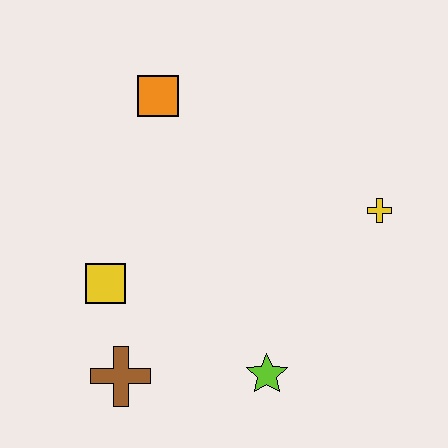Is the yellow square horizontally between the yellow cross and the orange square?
No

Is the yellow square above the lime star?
Yes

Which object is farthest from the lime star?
The orange square is farthest from the lime star.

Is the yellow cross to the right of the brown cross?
Yes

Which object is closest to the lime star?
The brown cross is closest to the lime star.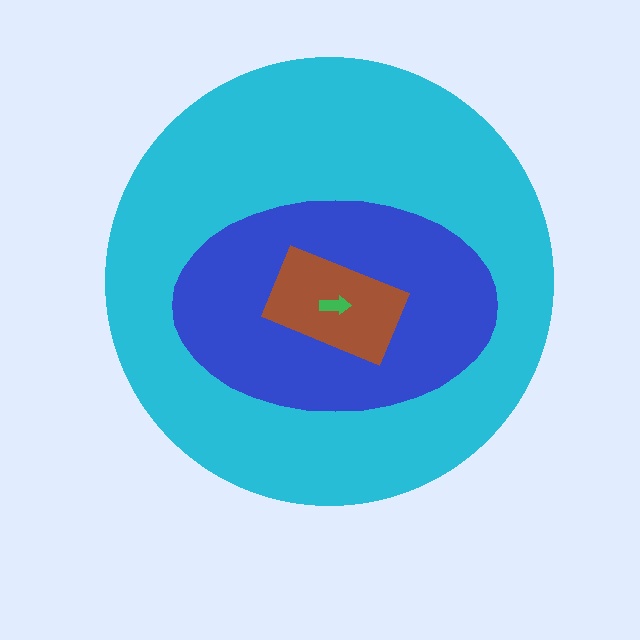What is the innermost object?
The green arrow.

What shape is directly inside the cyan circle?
The blue ellipse.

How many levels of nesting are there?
4.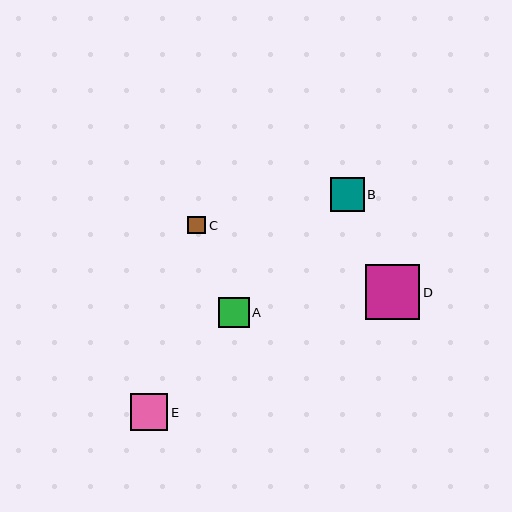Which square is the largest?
Square D is the largest with a size of approximately 54 pixels.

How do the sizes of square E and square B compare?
Square E and square B are approximately the same size.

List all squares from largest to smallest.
From largest to smallest: D, E, B, A, C.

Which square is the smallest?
Square C is the smallest with a size of approximately 18 pixels.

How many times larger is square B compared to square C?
Square B is approximately 1.9 times the size of square C.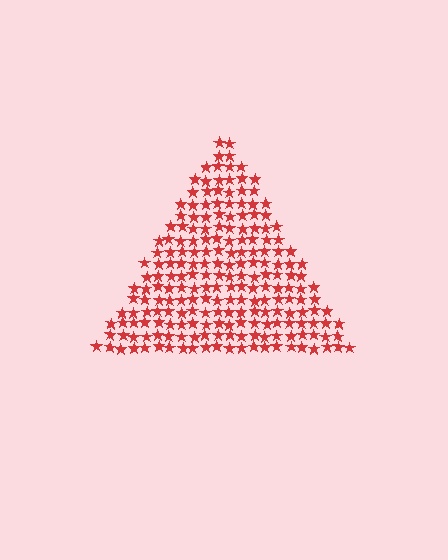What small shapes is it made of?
It is made of small stars.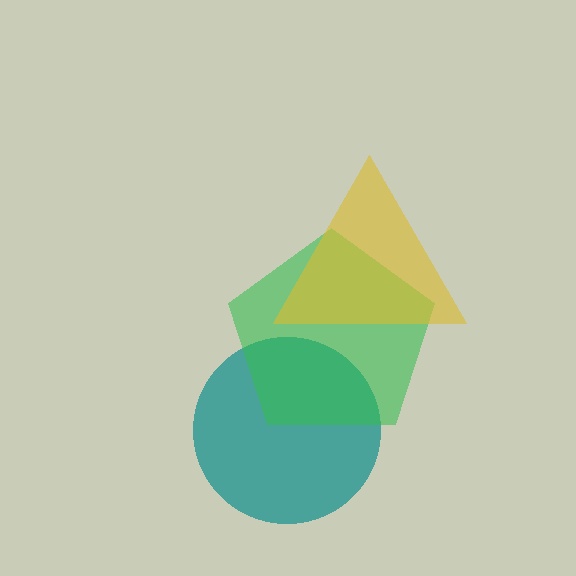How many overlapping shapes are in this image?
There are 3 overlapping shapes in the image.